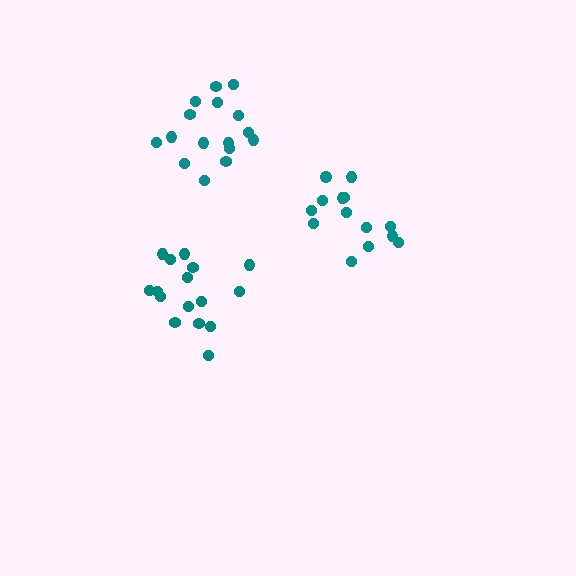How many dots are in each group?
Group 1: 14 dots, Group 2: 16 dots, Group 3: 16 dots (46 total).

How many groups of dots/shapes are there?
There are 3 groups.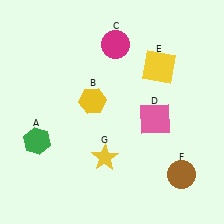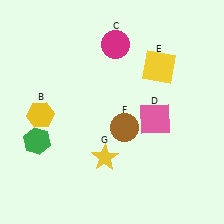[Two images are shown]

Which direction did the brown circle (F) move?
The brown circle (F) moved left.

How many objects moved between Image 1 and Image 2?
2 objects moved between the two images.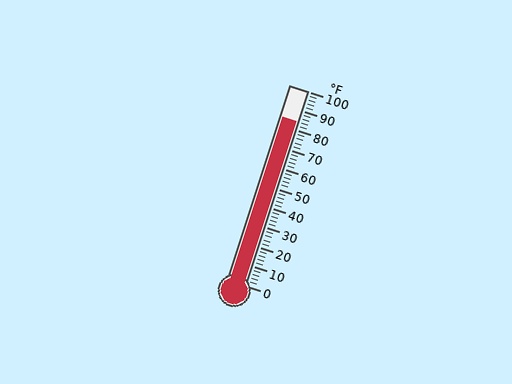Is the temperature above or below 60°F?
The temperature is above 60°F.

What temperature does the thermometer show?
The thermometer shows approximately 84°F.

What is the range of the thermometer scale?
The thermometer scale ranges from 0°F to 100°F.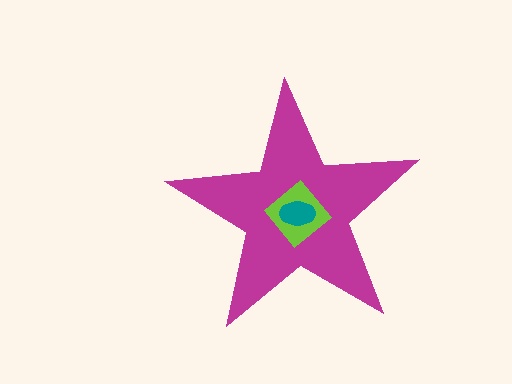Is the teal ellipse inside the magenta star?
Yes.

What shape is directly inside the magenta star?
The lime diamond.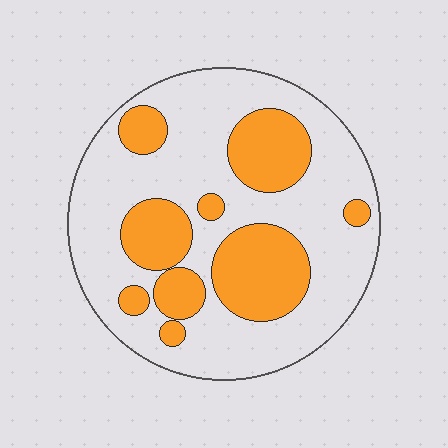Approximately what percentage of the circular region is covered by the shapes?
Approximately 30%.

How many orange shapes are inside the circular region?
9.